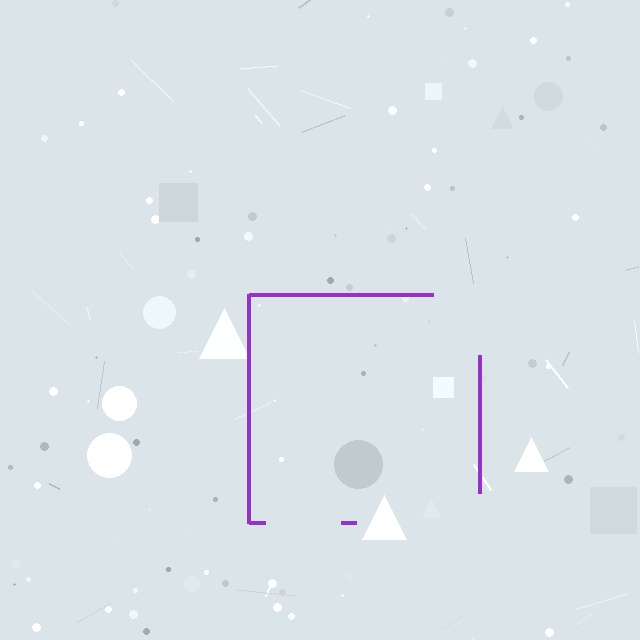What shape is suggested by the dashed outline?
The dashed outline suggests a square.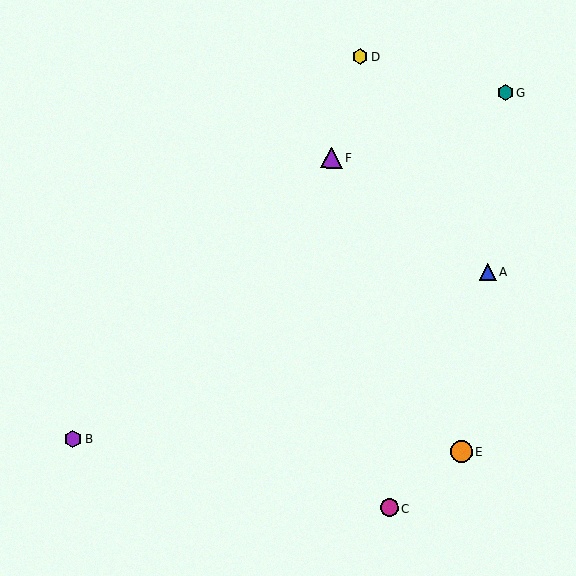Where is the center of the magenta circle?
The center of the magenta circle is at (390, 508).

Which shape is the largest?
The purple triangle (labeled F) is the largest.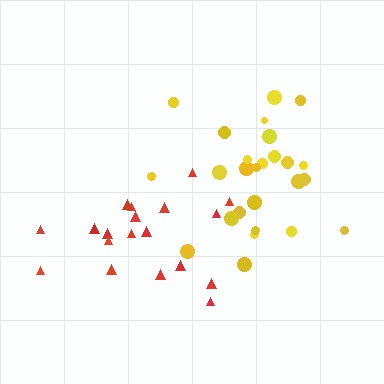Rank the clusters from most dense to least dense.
yellow, red.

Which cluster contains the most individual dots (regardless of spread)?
Yellow (26).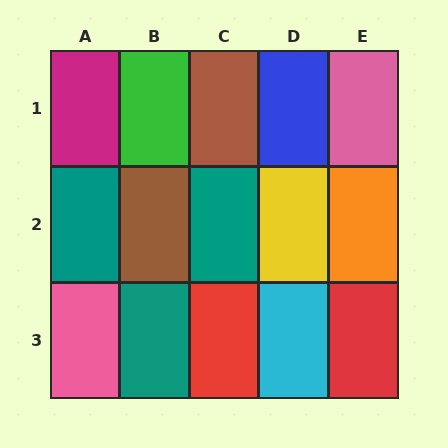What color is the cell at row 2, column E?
Orange.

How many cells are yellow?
1 cell is yellow.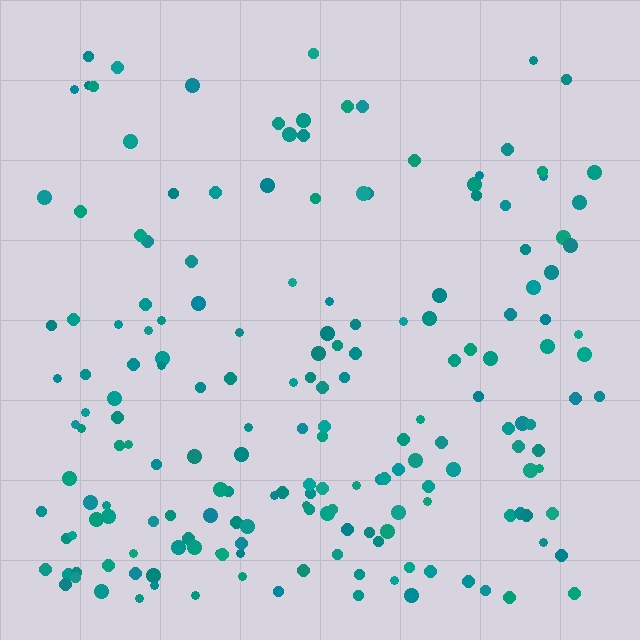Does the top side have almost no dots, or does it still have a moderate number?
Still a moderate number, just noticeably fewer than the bottom.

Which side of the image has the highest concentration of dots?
The bottom.